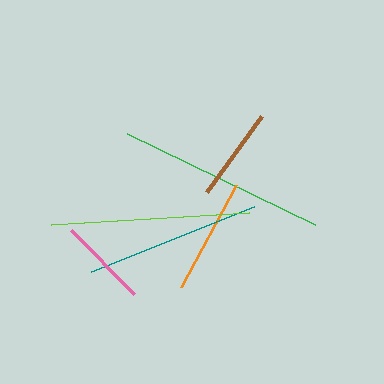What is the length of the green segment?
The green segment is approximately 209 pixels long.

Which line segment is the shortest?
The pink line is the shortest at approximately 90 pixels.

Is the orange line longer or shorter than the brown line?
The orange line is longer than the brown line.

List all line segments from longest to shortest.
From longest to shortest: green, lime, teal, orange, brown, pink.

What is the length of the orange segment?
The orange segment is approximately 115 pixels long.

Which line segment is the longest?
The green line is the longest at approximately 209 pixels.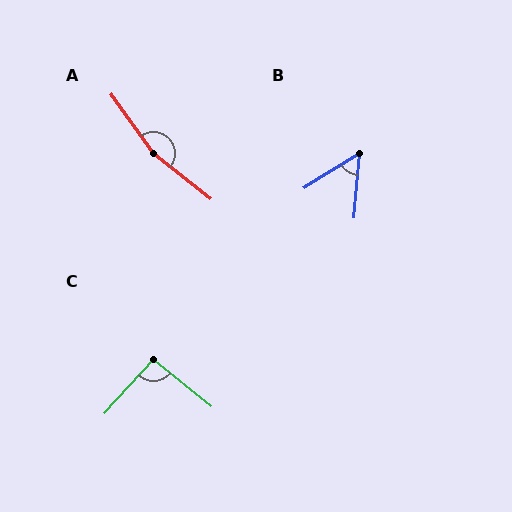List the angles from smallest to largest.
B (53°), C (93°), A (164°).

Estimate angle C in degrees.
Approximately 93 degrees.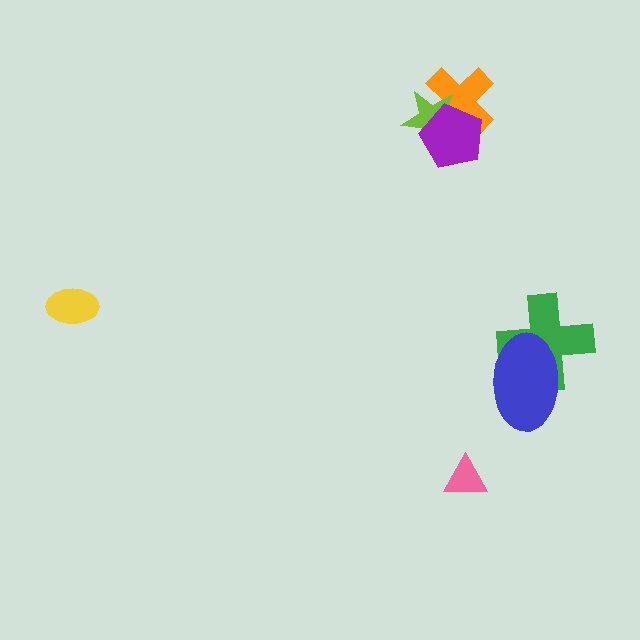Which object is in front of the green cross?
The blue ellipse is in front of the green cross.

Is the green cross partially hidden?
Yes, it is partially covered by another shape.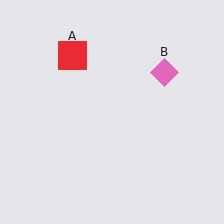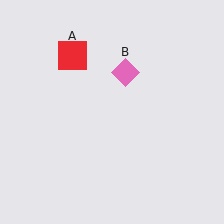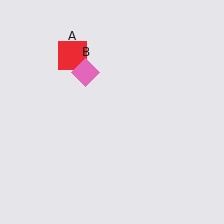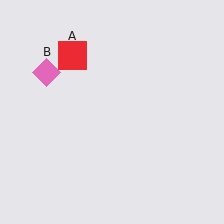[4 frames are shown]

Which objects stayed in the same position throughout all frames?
Red square (object A) remained stationary.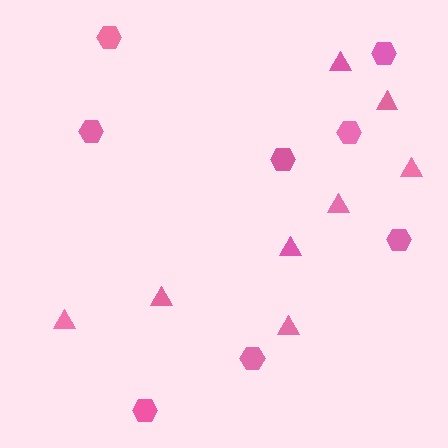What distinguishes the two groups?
There are 2 groups: one group of triangles (8) and one group of hexagons (8).